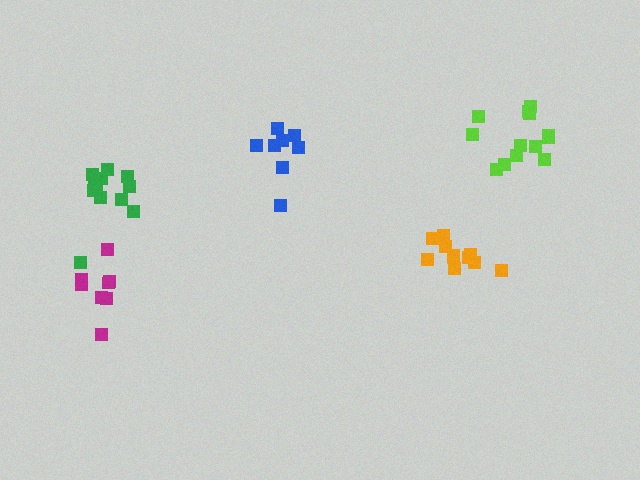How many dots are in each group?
Group 1: 11 dots, Group 2: 12 dots, Group 3: 8 dots, Group 4: 13 dots, Group 5: 8 dots (52 total).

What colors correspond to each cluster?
The clusters are colored: orange, green, magenta, lime, blue.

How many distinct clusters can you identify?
There are 5 distinct clusters.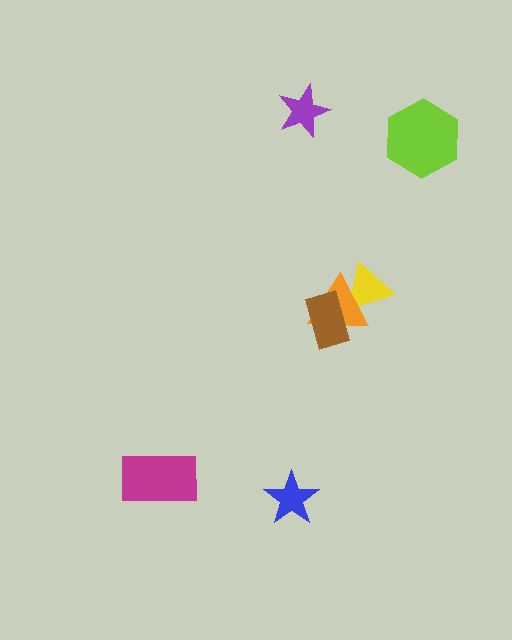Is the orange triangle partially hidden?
Yes, it is partially covered by another shape.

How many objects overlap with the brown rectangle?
1 object overlaps with the brown rectangle.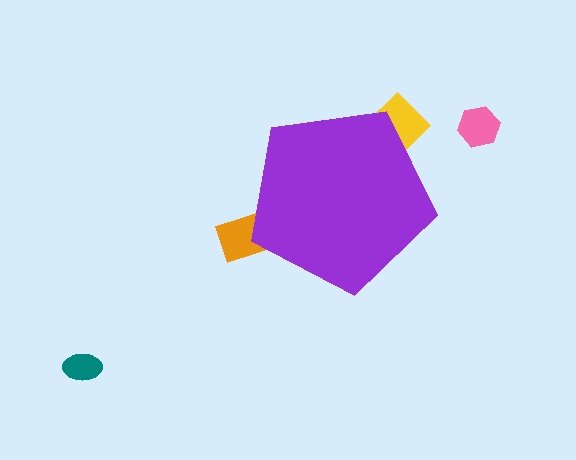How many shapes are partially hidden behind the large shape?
2 shapes are partially hidden.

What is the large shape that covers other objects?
A purple pentagon.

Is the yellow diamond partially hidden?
Yes, the yellow diamond is partially hidden behind the purple pentagon.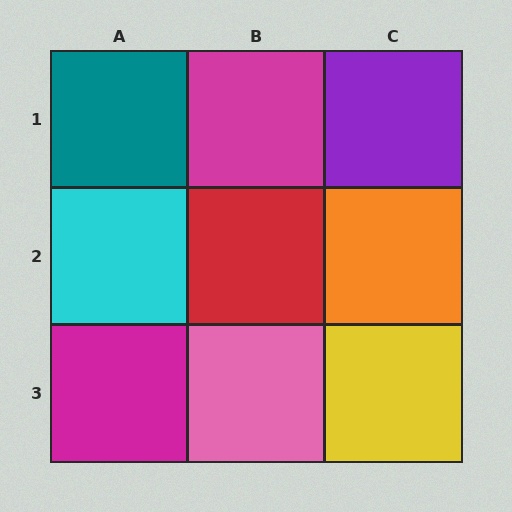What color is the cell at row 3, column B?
Pink.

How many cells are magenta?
2 cells are magenta.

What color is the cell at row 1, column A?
Teal.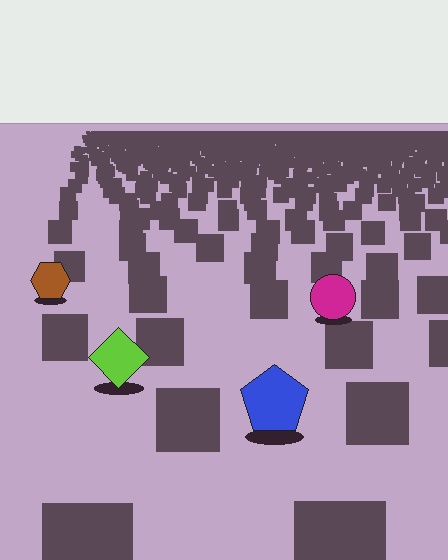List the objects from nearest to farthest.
From nearest to farthest: the blue pentagon, the lime diamond, the magenta circle, the brown hexagon.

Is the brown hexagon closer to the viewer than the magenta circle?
No. The magenta circle is closer — you can tell from the texture gradient: the ground texture is coarser near it.